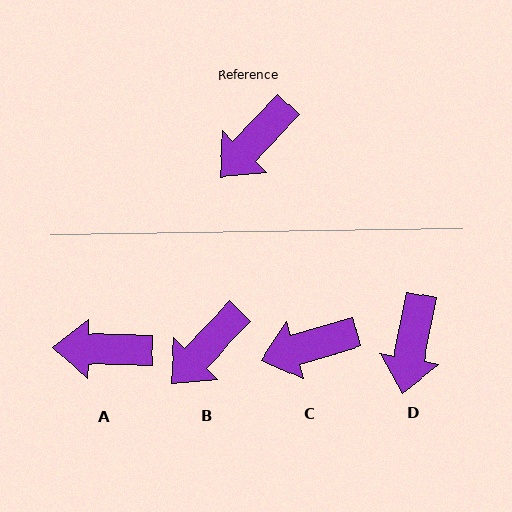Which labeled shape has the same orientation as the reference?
B.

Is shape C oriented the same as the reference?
No, it is off by about 30 degrees.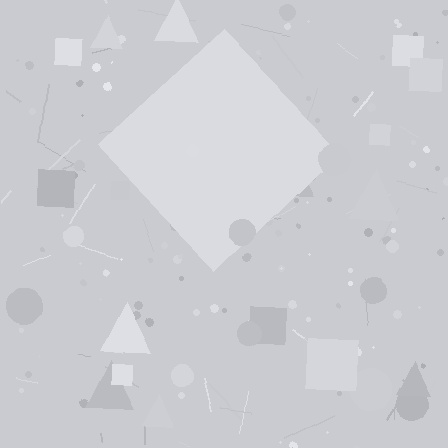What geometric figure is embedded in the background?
A diamond is embedded in the background.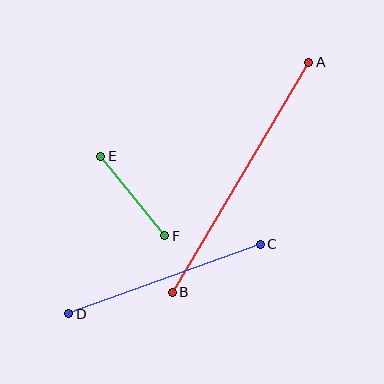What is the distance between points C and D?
The distance is approximately 203 pixels.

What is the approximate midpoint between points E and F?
The midpoint is at approximately (133, 196) pixels.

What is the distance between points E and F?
The distance is approximately 102 pixels.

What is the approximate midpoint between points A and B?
The midpoint is at approximately (241, 177) pixels.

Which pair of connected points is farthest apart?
Points A and B are farthest apart.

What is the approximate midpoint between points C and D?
The midpoint is at approximately (164, 279) pixels.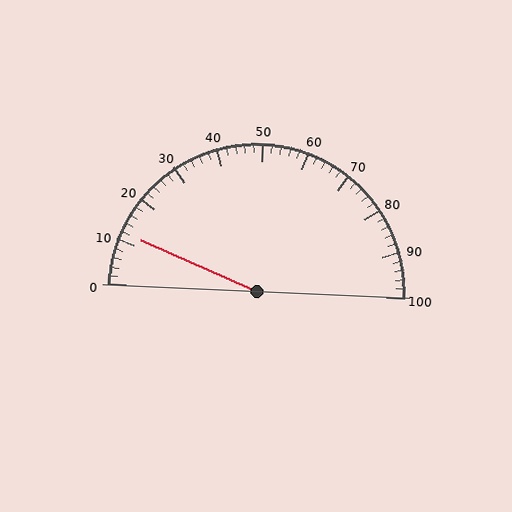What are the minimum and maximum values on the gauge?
The gauge ranges from 0 to 100.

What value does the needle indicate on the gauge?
The needle indicates approximately 12.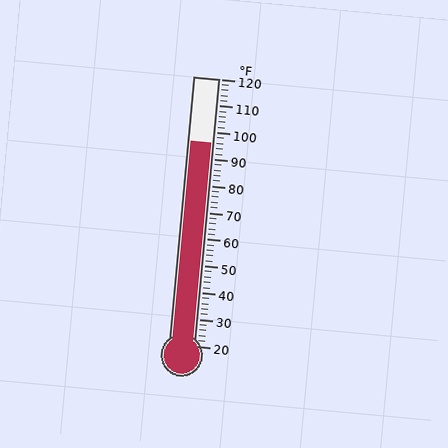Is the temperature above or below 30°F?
The temperature is above 30°F.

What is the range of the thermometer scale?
The thermometer scale ranges from 20°F to 120°F.